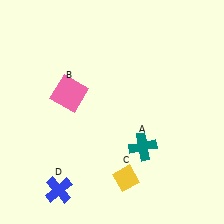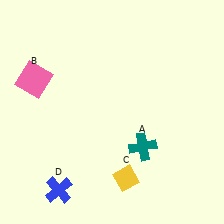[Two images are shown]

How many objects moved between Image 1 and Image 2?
1 object moved between the two images.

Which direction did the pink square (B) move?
The pink square (B) moved left.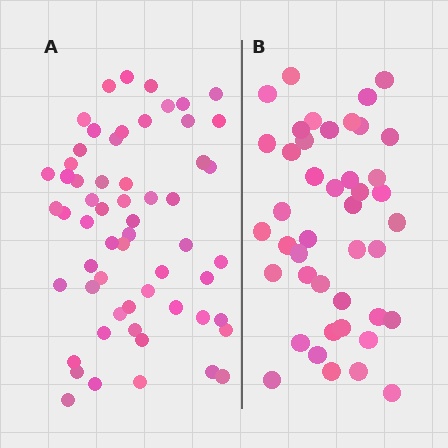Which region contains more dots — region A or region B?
Region A (the left region) has more dots.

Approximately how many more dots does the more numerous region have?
Region A has approximately 15 more dots than region B.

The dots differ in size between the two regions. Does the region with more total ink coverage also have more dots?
No. Region B has more total ink coverage because its dots are larger, but region A actually contains more individual dots. Total area can be misleading — the number of items is what matters here.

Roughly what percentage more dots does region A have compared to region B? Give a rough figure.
About 35% more.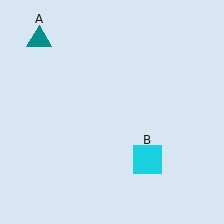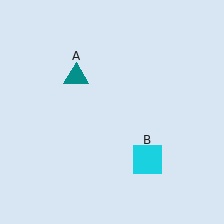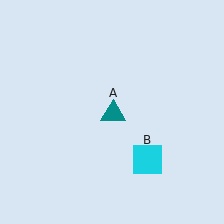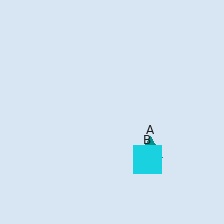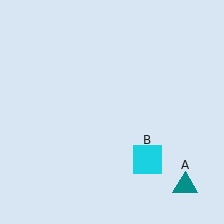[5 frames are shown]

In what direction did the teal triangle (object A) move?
The teal triangle (object A) moved down and to the right.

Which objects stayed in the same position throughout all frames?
Cyan square (object B) remained stationary.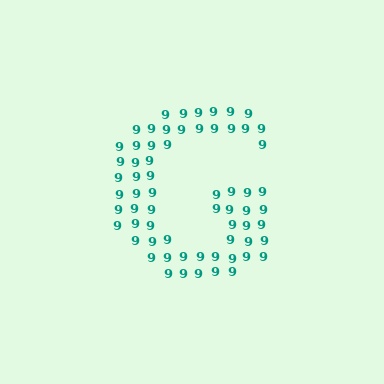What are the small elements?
The small elements are digit 9's.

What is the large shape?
The large shape is the letter G.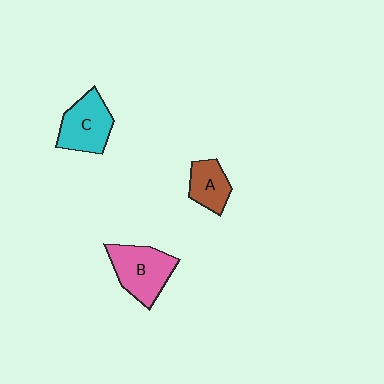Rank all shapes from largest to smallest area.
From largest to smallest: B (pink), C (cyan), A (brown).